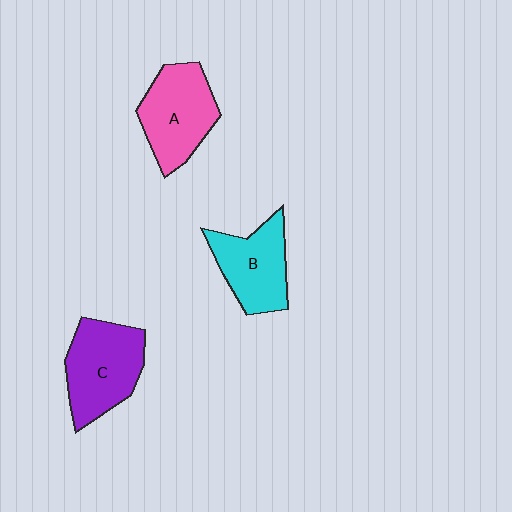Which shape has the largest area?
Shape C (purple).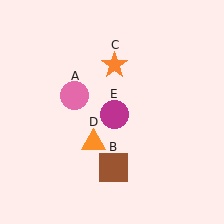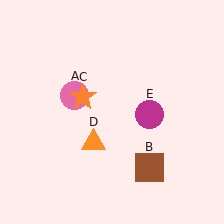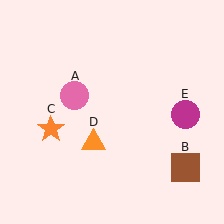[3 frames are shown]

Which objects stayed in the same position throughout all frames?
Pink circle (object A) and orange triangle (object D) remained stationary.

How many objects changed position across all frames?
3 objects changed position: brown square (object B), orange star (object C), magenta circle (object E).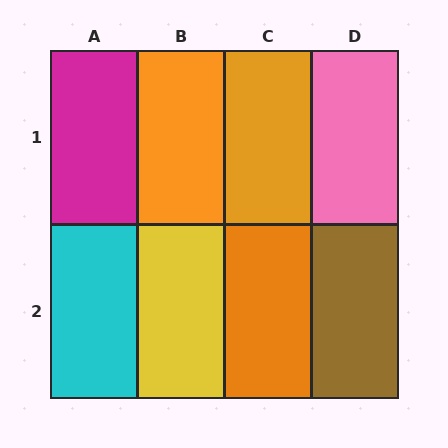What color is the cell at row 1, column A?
Magenta.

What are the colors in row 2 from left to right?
Cyan, yellow, orange, brown.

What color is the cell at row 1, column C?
Orange.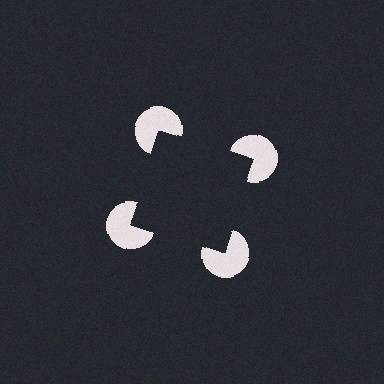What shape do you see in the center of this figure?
An illusory square — its edges are inferred from the aligned wedge cuts in the pac-man discs, not physically drawn.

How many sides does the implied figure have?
4 sides.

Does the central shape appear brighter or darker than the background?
It typically appears slightly darker than the background, even though no actual brightness change is drawn.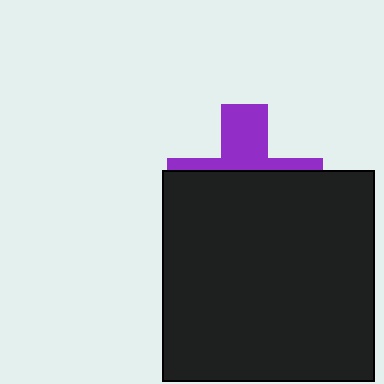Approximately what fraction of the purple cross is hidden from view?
Roughly 65% of the purple cross is hidden behind the black square.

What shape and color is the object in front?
The object in front is a black square.